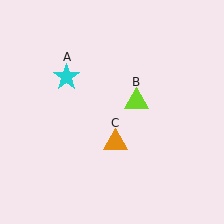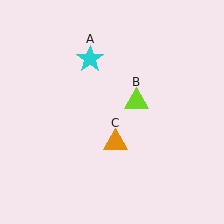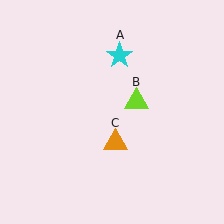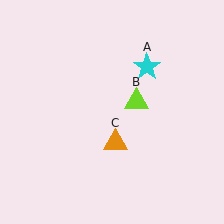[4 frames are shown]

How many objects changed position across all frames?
1 object changed position: cyan star (object A).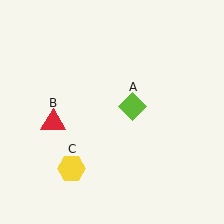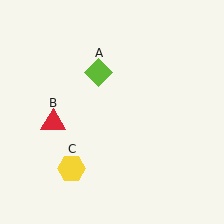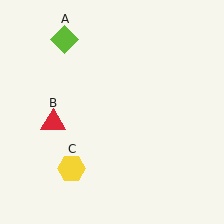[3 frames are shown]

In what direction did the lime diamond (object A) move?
The lime diamond (object A) moved up and to the left.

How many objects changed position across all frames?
1 object changed position: lime diamond (object A).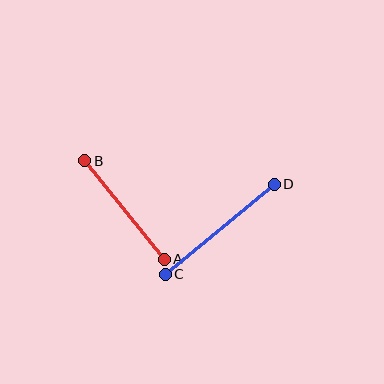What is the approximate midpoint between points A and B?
The midpoint is at approximately (125, 210) pixels.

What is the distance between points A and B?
The distance is approximately 126 pixels.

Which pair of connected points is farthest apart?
Points C and D are farthest apart.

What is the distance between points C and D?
The distance is approximately 141 pixels.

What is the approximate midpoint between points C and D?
The midpoint is at approximately (220, 229) pixels.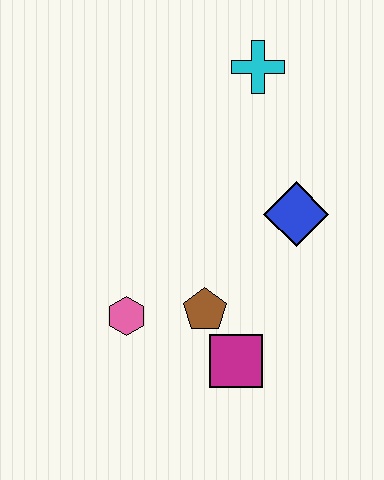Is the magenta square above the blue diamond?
No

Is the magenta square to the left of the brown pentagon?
No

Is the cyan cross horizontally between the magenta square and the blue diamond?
Yes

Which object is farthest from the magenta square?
The cyan cross is farthest from the magenta square.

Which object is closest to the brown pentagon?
The magenta square is closest to the brown pentagon.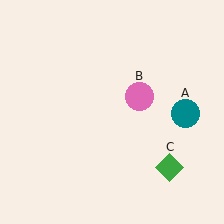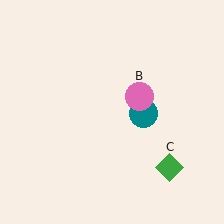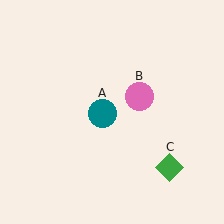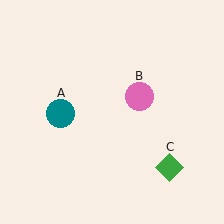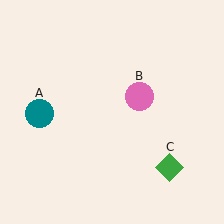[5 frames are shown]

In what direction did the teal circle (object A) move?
The teal circle (object A) moved left.